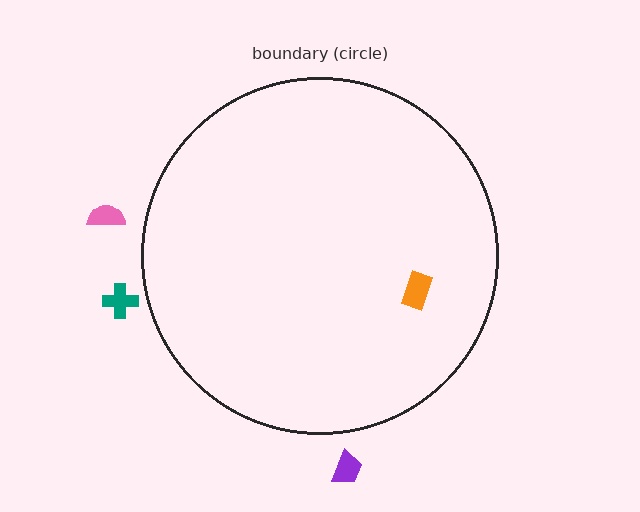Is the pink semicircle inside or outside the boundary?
Outside.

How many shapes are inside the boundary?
1 inside, 3 outside.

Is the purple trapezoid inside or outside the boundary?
Outside.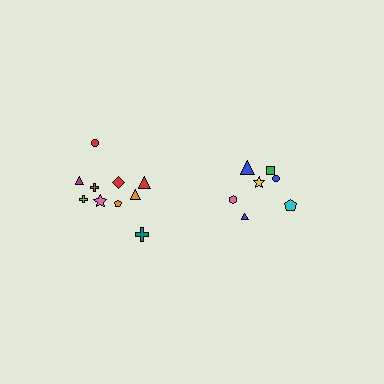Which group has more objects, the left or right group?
The left group.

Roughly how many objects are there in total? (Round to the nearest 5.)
Roughly 15 objects in total.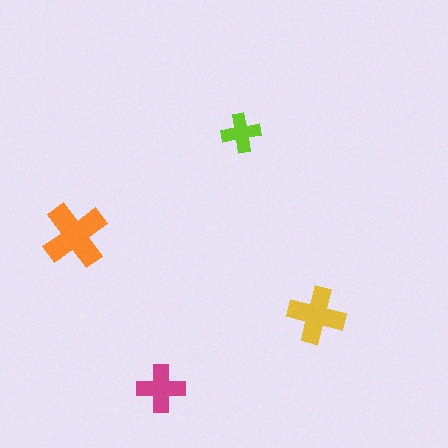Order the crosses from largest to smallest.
the orange one, the yellow one, the magenta one, the lime one.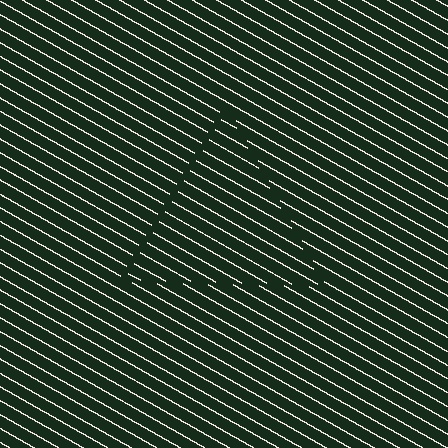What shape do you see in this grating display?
An illusory triangle. The interior of the shape contains the same grating, shifted by half a period — the contour is defined by the phase discontinuity where line-ends from the inner and outer gratings abut.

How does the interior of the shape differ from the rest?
The interior of the shape contains the same grating, shifted by half a period — the contour is defined by the phase discontinuity where line-ends from the inner and outer gratings abut.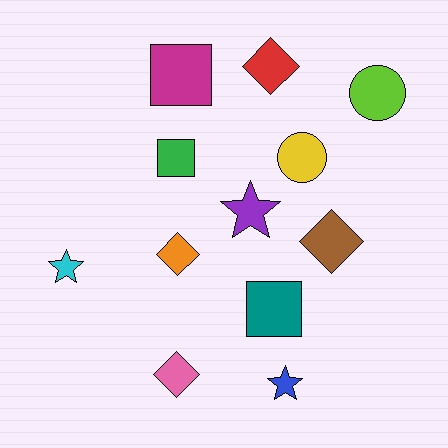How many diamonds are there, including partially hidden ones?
There are 4 diamonds.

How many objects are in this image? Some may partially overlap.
There are 12 objects.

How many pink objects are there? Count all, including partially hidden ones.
There is 1 pink object.